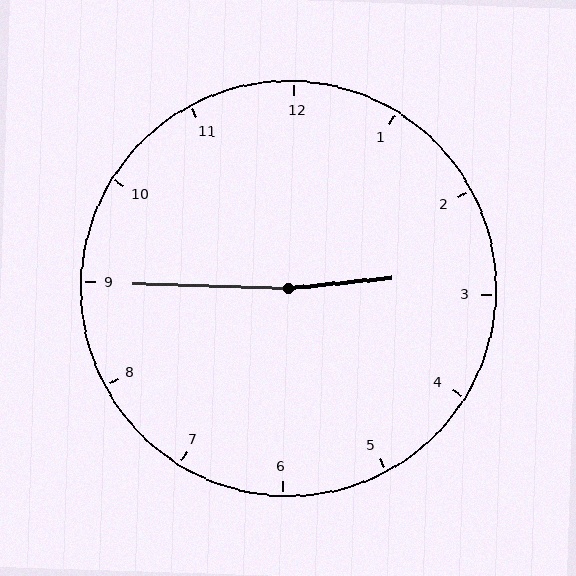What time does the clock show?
2:45.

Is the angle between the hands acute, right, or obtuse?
It is obtuse.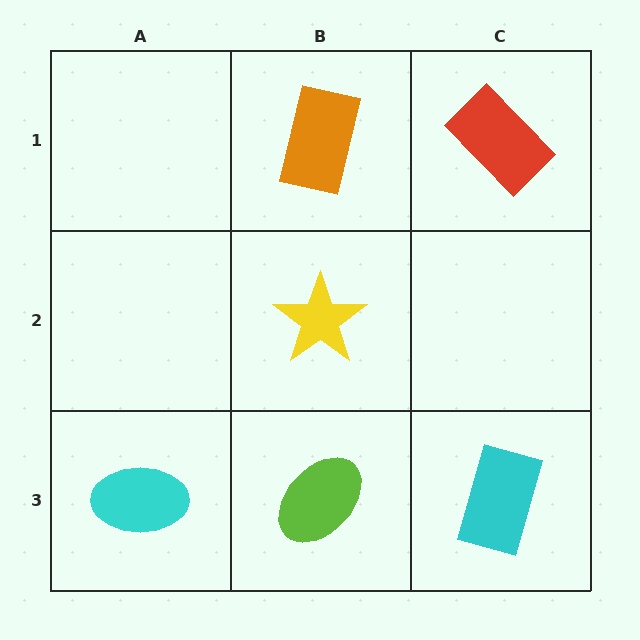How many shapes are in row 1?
2 shapes.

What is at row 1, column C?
A red rectangle.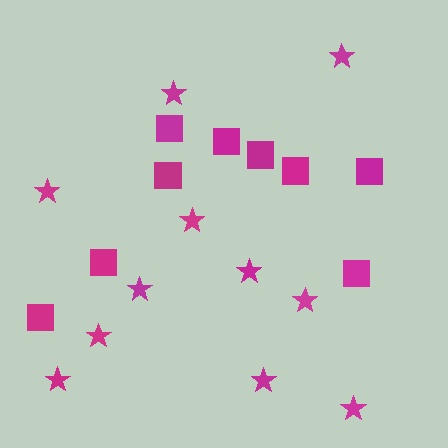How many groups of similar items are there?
There are 2 groups: one group of stars (11) and one group of squares (9).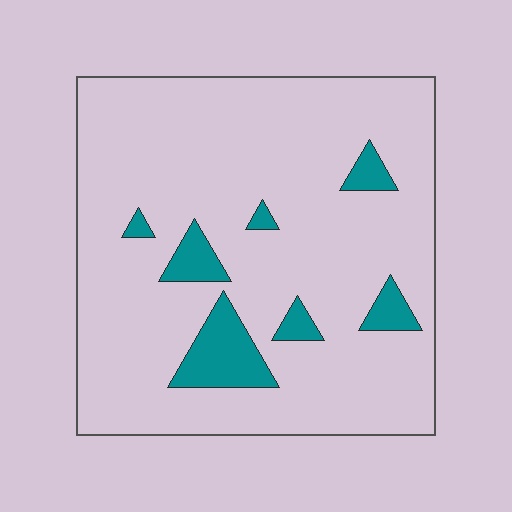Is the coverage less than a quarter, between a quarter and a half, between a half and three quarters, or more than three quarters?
Less than a quarter.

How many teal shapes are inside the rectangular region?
7.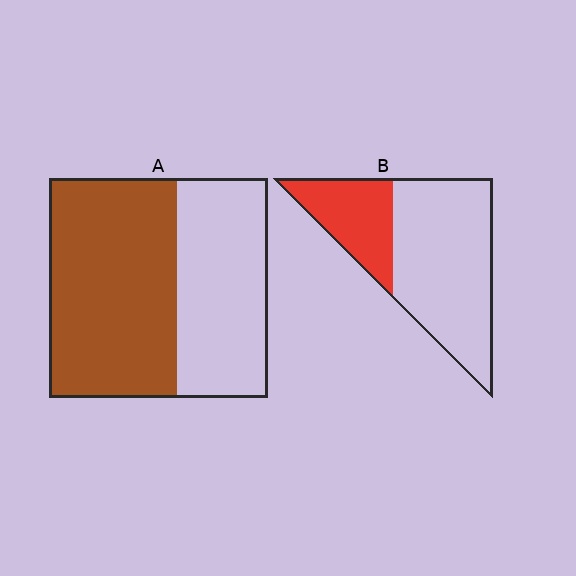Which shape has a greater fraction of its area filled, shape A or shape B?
Shape A.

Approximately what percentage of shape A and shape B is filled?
A is approximately 60% and B is approximately 30%.